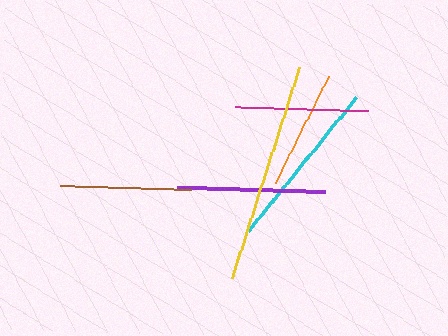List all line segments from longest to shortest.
From longest to shortest: yellow, cyan, purple, magenta, brown, orange.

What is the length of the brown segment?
The brown segment is approximately 131 pixels long.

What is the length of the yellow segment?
The yellow segment is approximately 223 pixels long.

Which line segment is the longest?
The yellow line is the longest at approximately 223 pixels.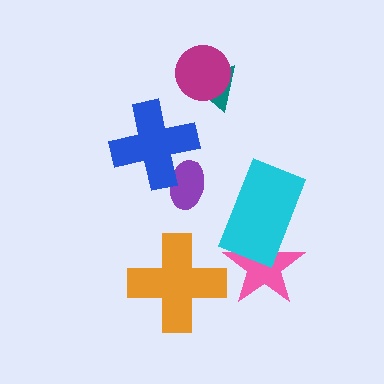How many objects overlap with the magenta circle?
1 object overlaps with the magenta circle.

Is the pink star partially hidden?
Yes, it is partially covered by another shape.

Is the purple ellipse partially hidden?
Yes, it is partially covered by another shape.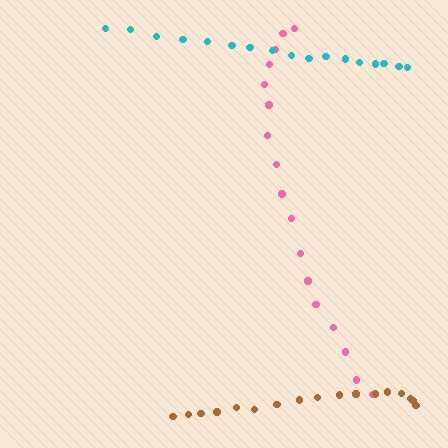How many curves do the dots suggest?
There are 3 distinct paths.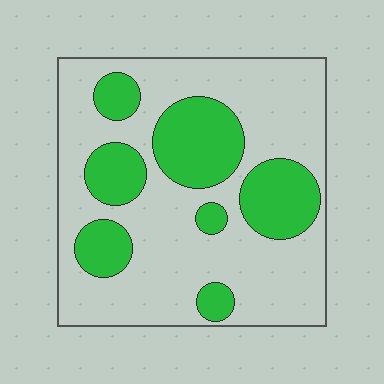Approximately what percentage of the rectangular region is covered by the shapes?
Approximately 30%.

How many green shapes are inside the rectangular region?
7.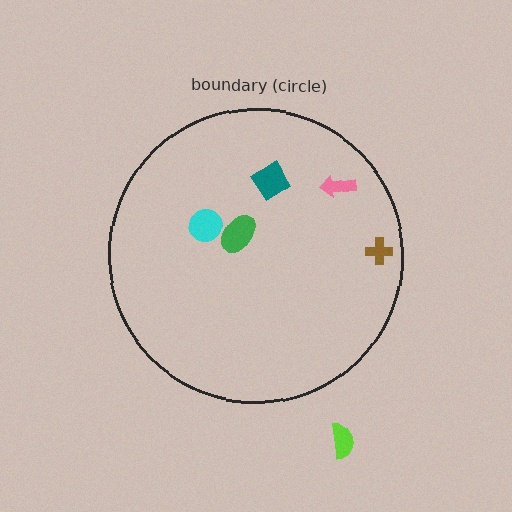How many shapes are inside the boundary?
5 inside, 1 outside.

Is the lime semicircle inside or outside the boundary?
Outside.